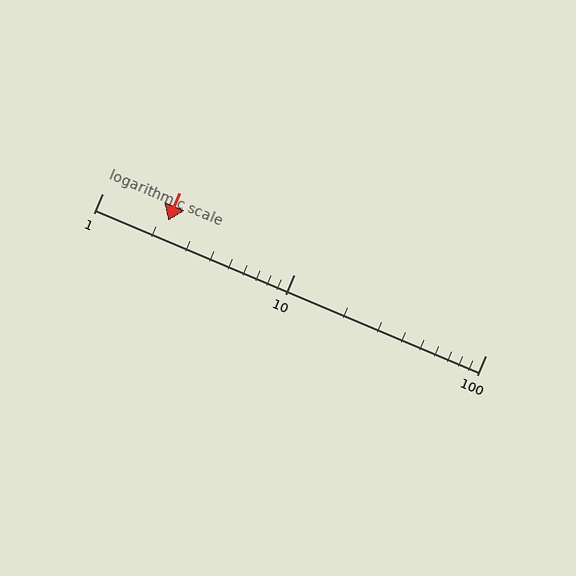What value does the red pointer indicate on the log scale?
The pointer indicates approximately 2.2.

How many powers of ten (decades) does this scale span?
The scale spans 2 decades, from 1 to 100.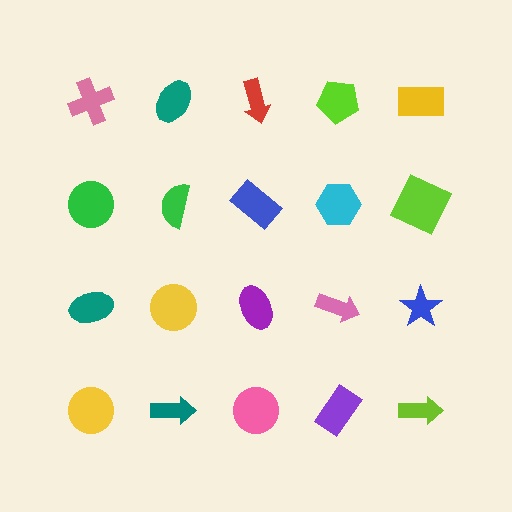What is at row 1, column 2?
A teal ellipse.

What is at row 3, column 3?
A purple ellipse.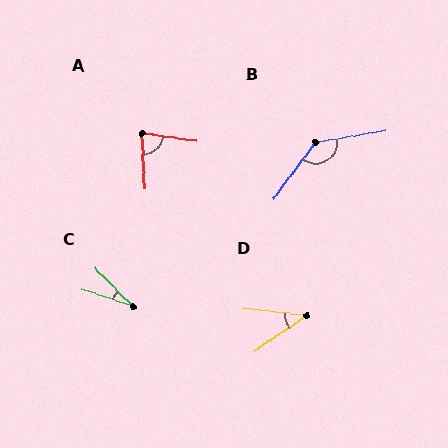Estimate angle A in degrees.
Approximately 78 degrees.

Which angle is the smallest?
C, at approximately 27 degrees.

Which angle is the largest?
B, at approximately 136 degrees.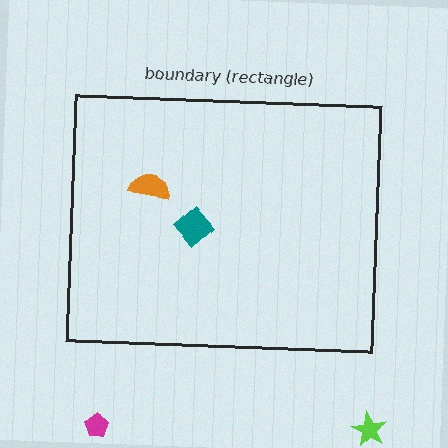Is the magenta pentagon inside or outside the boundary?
Outside.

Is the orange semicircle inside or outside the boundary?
Inside.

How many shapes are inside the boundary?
2 inside, 2 outside.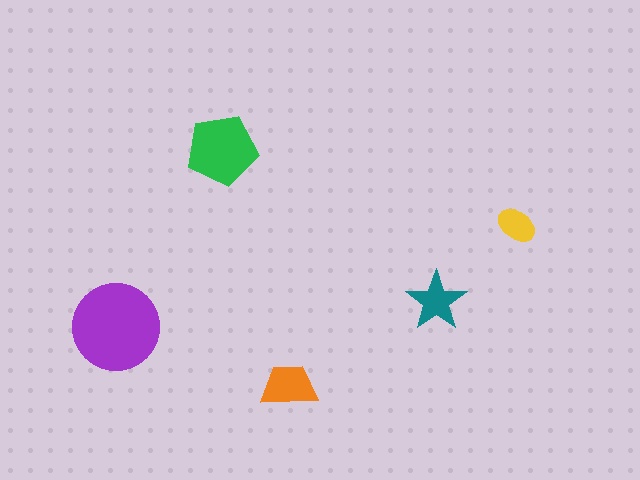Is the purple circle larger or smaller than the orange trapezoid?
Larger.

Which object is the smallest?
The yellow ellipse.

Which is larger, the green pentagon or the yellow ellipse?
The green pentagon.